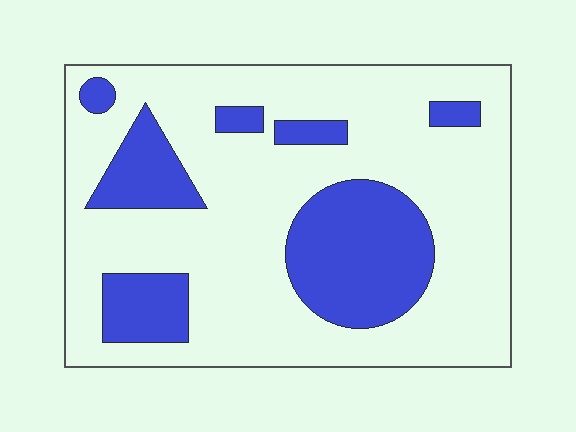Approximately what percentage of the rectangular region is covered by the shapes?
Approximately 25%.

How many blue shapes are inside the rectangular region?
7.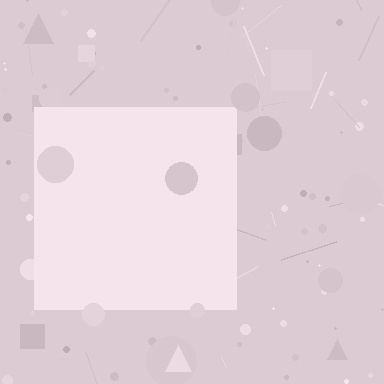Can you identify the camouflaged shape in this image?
The camouflaged shape is a square.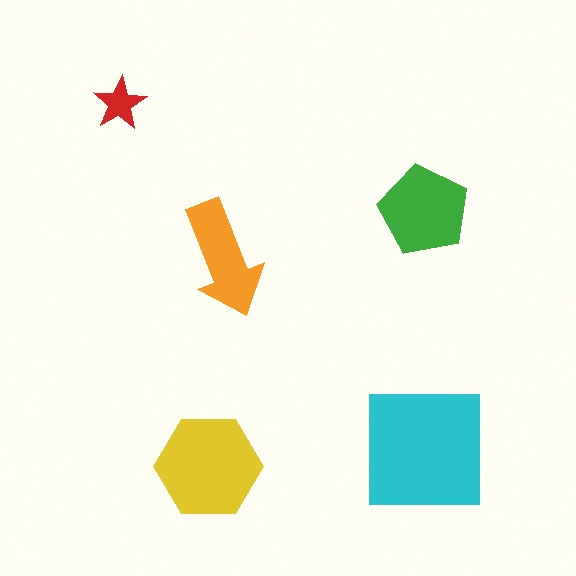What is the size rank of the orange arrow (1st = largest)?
4th.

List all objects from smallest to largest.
The red star, the orange arrow, the green pentagon, the yellow hexagon, the cyan square.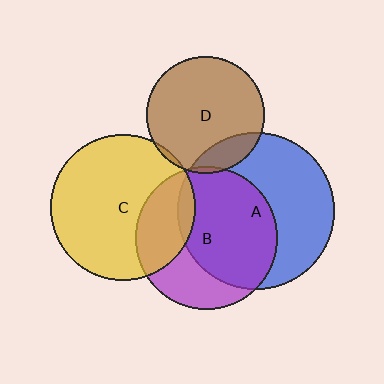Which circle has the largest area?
Circle A (blue).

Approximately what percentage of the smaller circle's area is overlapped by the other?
Approximately 60%.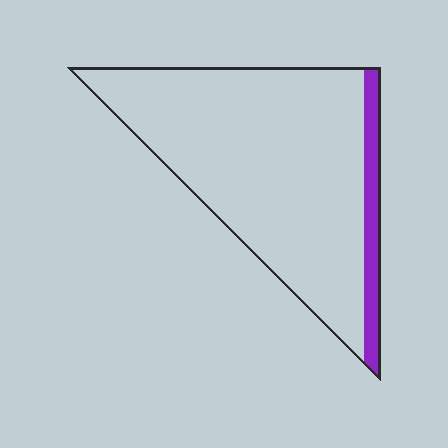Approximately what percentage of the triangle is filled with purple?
Approximately 10%.